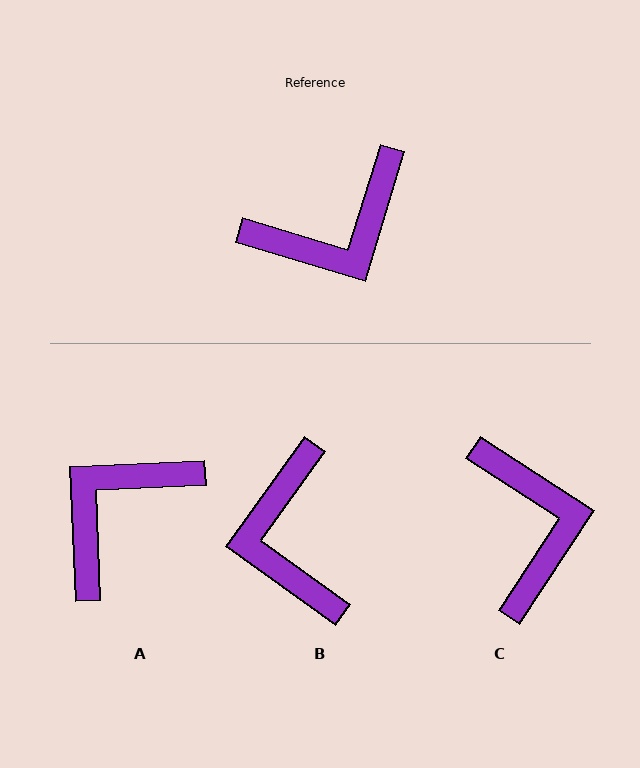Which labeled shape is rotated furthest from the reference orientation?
A, about 160 degrees away.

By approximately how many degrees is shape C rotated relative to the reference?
Approximately 74 degrees counter-clockwise.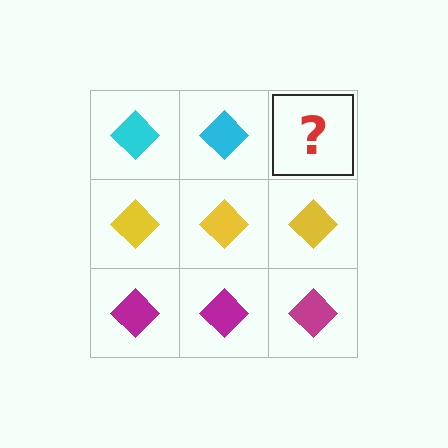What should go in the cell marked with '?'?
The missing cell should contain a cyan diamond.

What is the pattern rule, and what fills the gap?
The rule is that each row has a consistent color. The gap should be filled with a cyan diamond.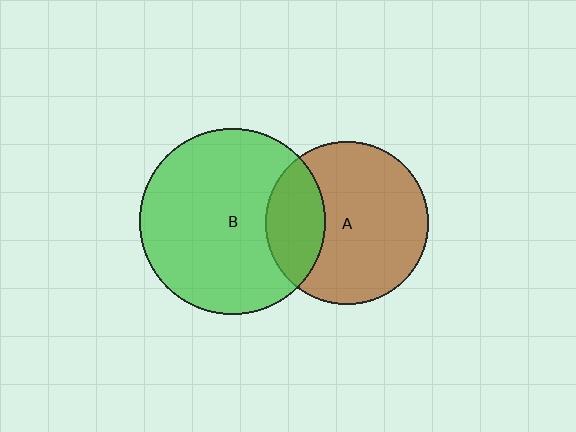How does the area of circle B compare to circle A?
Approximately 1.3 times.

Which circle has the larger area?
Circle B (green).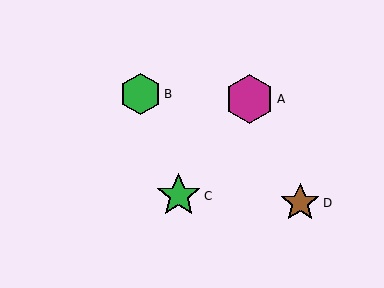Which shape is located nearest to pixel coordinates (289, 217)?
The brown star (labeled D) at (300, 203) is nearest to that location.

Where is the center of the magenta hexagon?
The center of the magenta hexagon is at (249, 99).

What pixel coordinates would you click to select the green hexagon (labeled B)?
Click at (141, 94) to select the green hexagon B.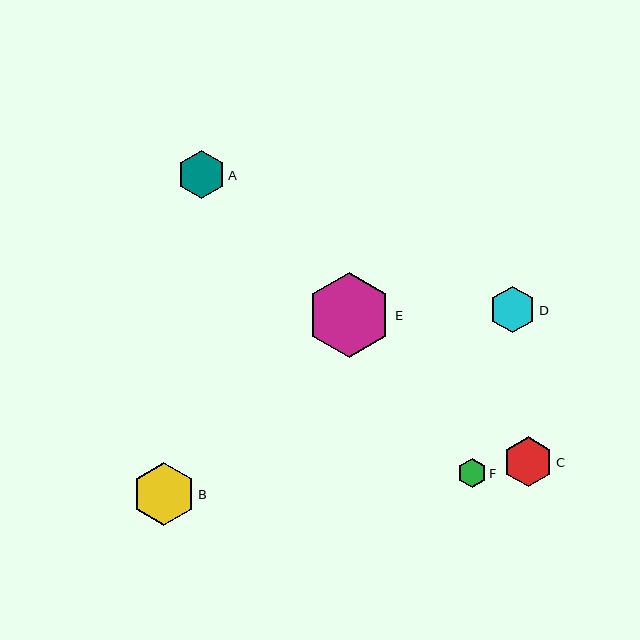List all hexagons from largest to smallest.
From largest to smallest: E, B, C, A, D, F.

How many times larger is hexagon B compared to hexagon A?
Hexagon B is approximately 1.3 times the size of hexagon A.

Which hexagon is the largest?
Hexagon E is the largest with a size of approximately 84 pixels.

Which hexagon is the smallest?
Hexagon F is the smallest with a size of approximately 29 pixels.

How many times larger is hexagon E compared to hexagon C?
Hexagon E is approximately 1.7 times the size of hexagon C.